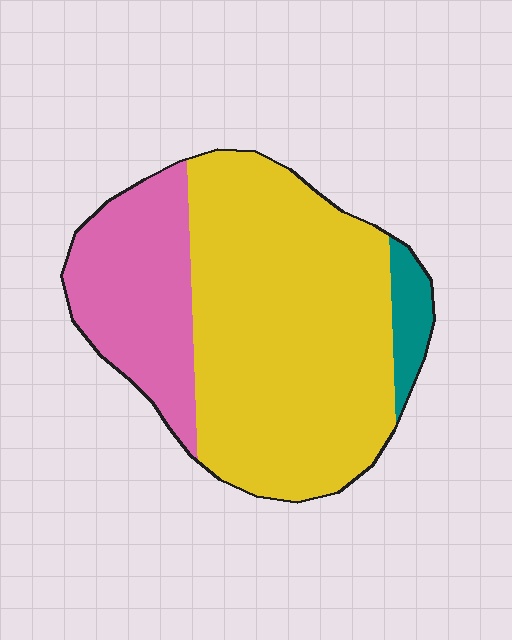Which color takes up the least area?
Teal, at roughly 5%.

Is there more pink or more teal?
Pink.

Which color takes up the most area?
Yellow, at roughly 65%.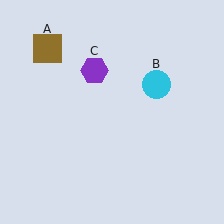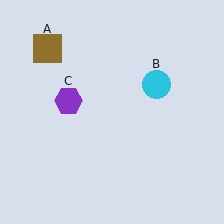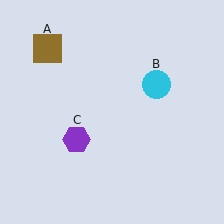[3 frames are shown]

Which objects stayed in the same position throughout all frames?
Brown square (object A) and cyan circle (object B) remained stationary.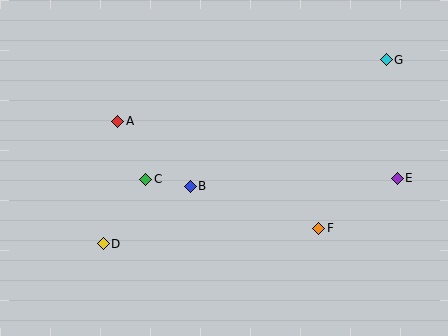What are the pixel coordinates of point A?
Point A is at (118, 121).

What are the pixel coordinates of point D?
Point D is at (103, 244).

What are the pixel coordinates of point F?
Point F is at (319, 228).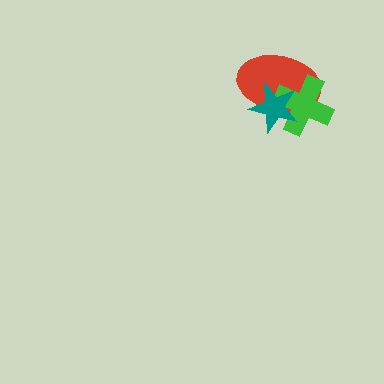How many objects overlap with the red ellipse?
2 objects overlap with the red ellipse.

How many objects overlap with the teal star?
2 objects overlap with the teal star.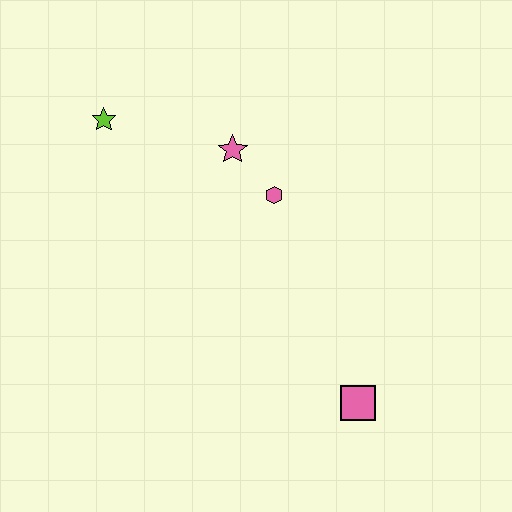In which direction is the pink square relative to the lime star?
The pink square is below the lime star.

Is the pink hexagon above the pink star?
No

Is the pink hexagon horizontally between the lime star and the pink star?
No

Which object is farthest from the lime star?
The pink square is farthest from the lime star.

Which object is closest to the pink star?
The pink hexagon is closest to the pink star.